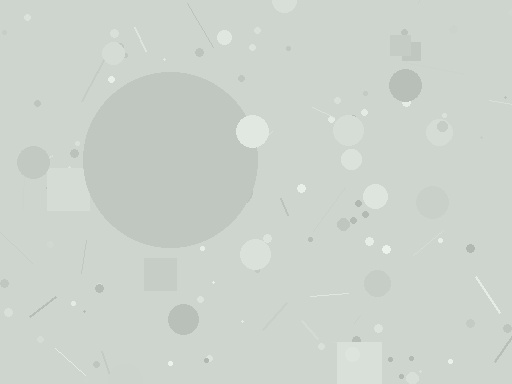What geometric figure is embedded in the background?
A circle is embedded in the background.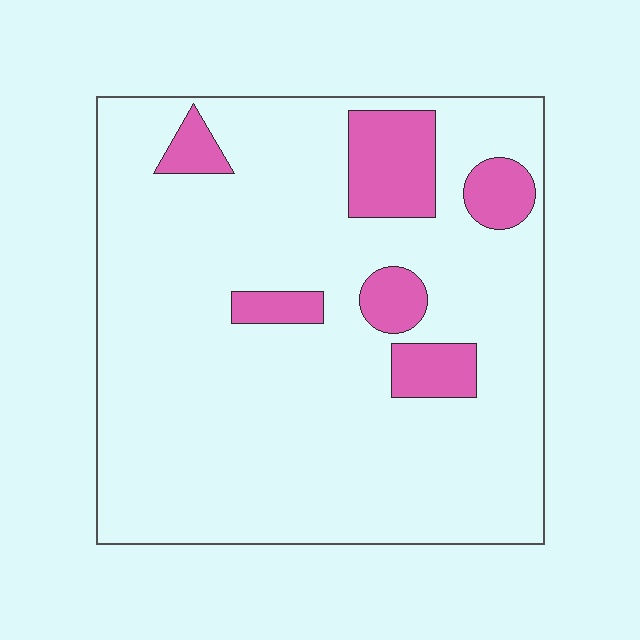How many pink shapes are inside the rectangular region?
6.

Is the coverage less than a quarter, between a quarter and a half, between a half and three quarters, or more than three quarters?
Less than a quarter.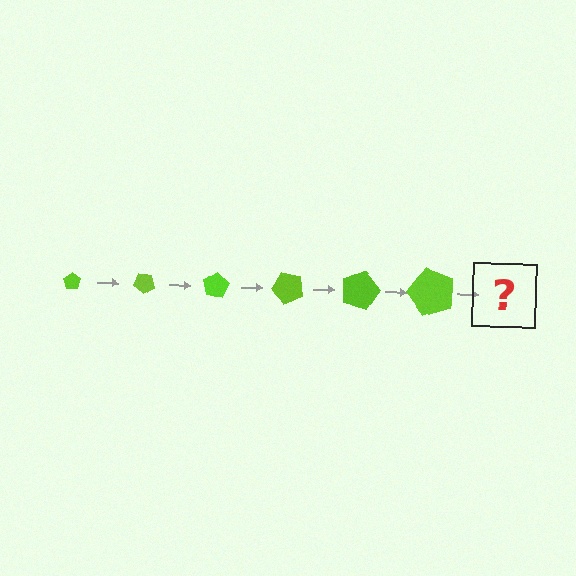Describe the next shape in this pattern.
It should be a pentagon, larger than the previous one and rotated 240 degrees from the start.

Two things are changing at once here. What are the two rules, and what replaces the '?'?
The two rules are that the pentagon grows larger each step and it rotates 40 degrees each step. The '?' should be a pentagon, larger than the previous one and rotated 240 degrees from the start.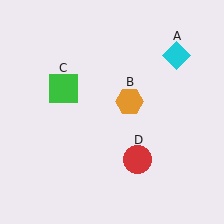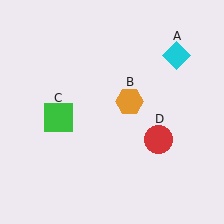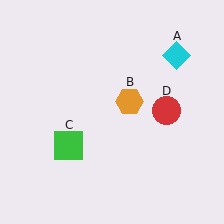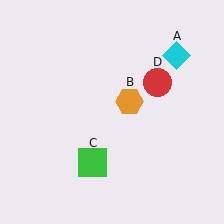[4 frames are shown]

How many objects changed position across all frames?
2 objects changed position: green square (object C), red circle (object D).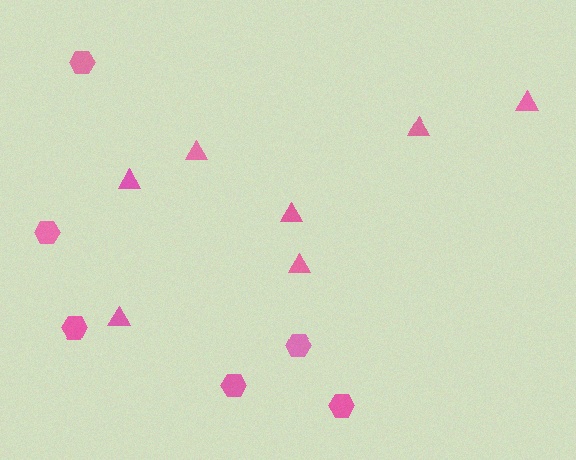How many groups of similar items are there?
There are 2 groups: one group of hexagons (6) and one group of triangles (7).